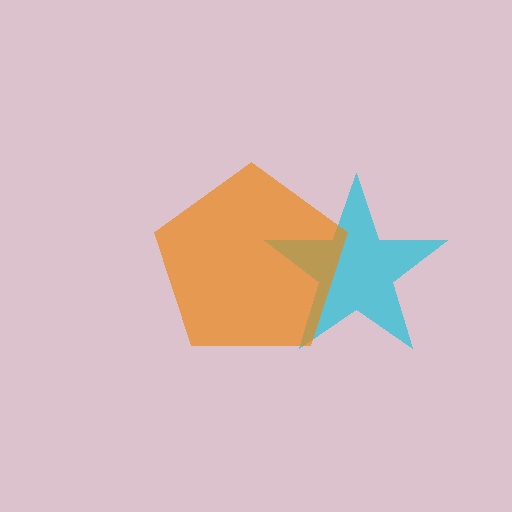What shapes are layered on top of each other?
The layered shapes are: a cyan star, an orange pentagon.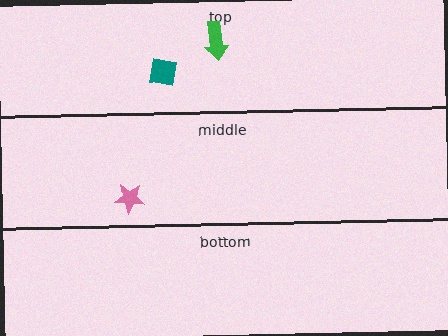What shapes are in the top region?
The green arrow, the teal square.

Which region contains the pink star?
The middle region.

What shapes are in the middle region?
The pink star.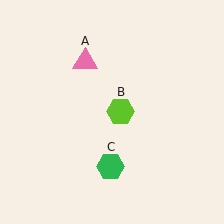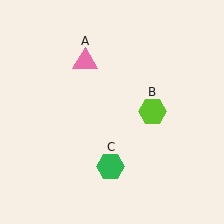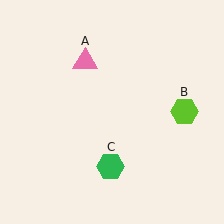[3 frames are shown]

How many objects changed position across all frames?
1 object changed position: lime hexagon (object B).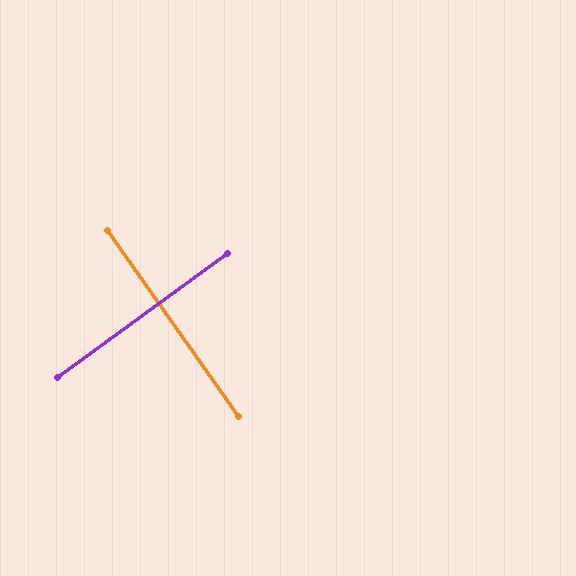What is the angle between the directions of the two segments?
Approximately 89 degrees.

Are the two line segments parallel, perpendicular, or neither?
Perpendicular — they meet at approximately 89°.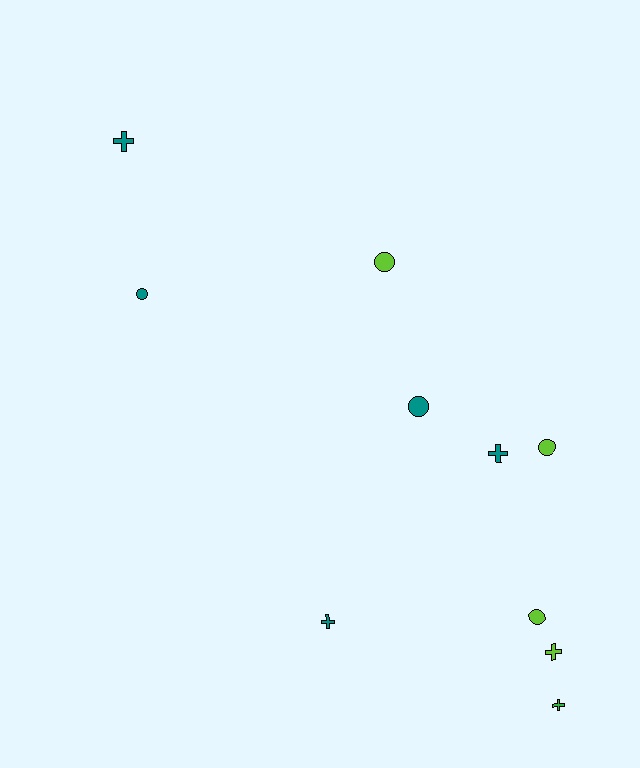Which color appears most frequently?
Teal, with 5 objects.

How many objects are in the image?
There are 10 objects.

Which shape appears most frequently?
Circle, with 5 objects.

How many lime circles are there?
There are 3 lime circles.